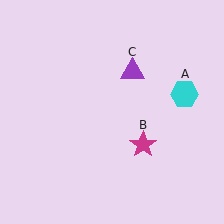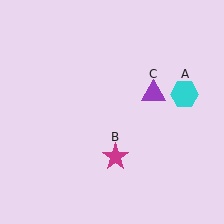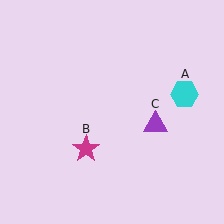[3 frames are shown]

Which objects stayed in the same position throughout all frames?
Cyan hexagon (object A) remained stationary.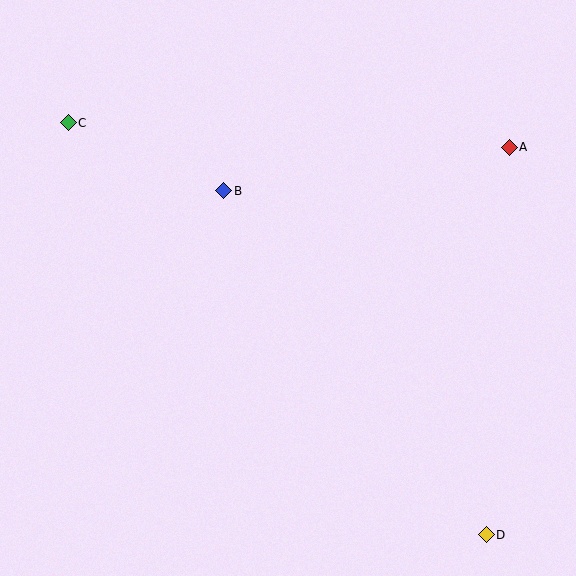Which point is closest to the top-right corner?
Point A is closest to the top-right corner.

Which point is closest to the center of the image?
Point B at (224, 191) is closest to the center.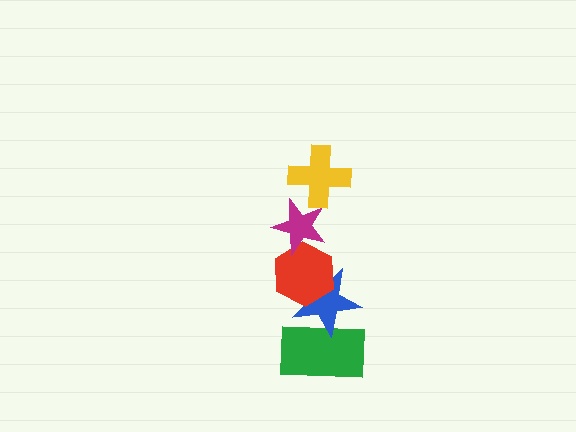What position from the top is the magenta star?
The magenta star is 2nd from the top.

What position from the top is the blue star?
The blue star is 4th from the top.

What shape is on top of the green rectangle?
The blue star is on top of the green rectangle.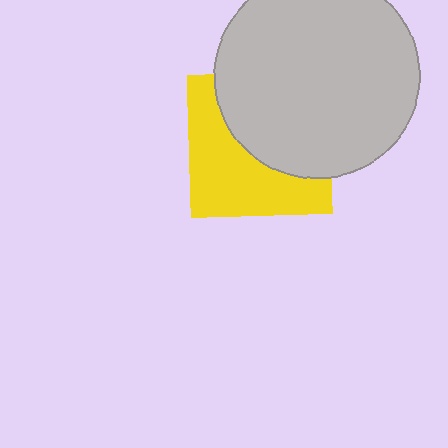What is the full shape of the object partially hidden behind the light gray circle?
The partially hidden object is a yellow square.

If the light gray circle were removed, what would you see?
You would see the complete yellow square.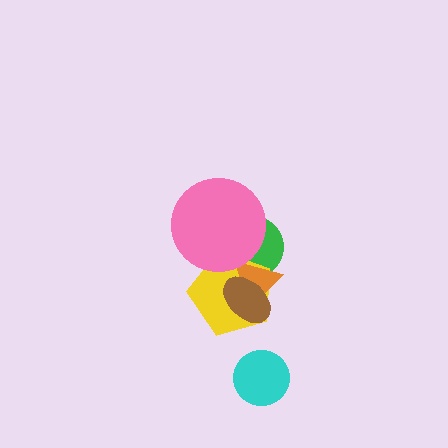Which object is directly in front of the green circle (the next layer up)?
The yellow pentagon is directly in front of the green circle.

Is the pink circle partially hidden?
No, no other shape covers it.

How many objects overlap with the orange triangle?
3 objects overlap with the orange triangle.